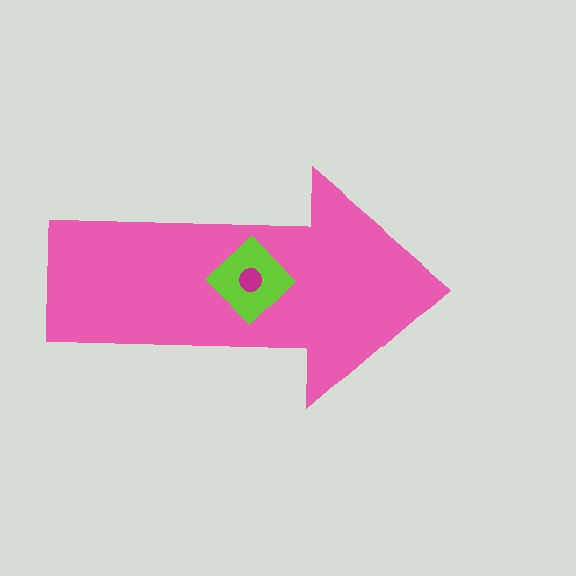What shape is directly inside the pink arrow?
The lime diamond.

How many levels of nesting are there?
3.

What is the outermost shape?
The pink arrow.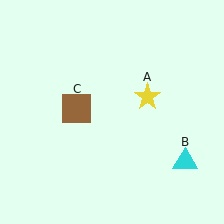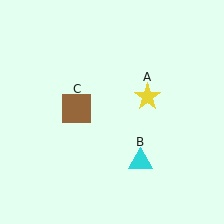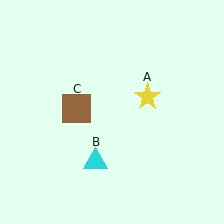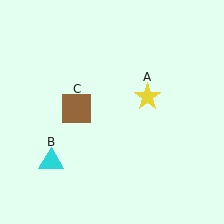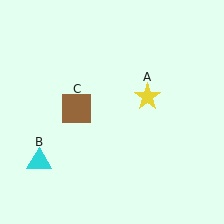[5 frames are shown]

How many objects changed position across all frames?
1 object changed position: cyan triangle (object B).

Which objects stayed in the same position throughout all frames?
Yellow star (object A) and brown square (object C) remained stationary.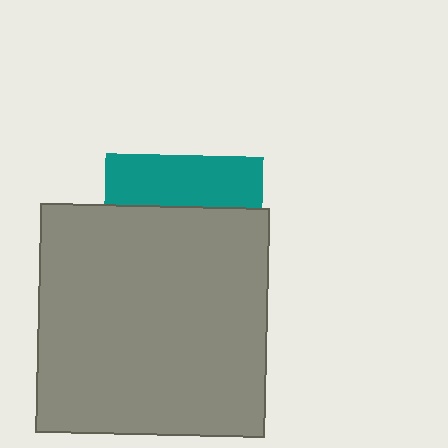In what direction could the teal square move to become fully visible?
The teal square could move up. That would shift it out from behind the gray square entirely.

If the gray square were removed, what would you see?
You would see the complete teal square.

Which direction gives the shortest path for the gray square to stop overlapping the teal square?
Moving down gives the shortest separation.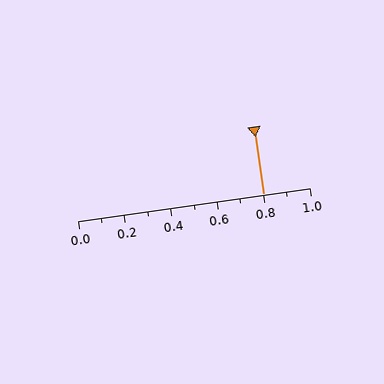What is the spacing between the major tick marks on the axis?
The major ticks are spaced 0.2 apart.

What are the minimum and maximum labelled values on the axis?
The axis runs from 0.0 to 1.0.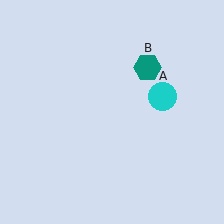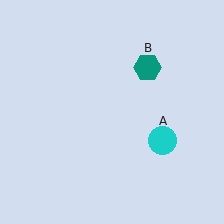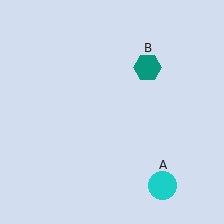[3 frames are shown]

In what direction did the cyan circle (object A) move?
The cyan circle (object A) moved down.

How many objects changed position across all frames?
1 object changed position: cyan circle (object A).